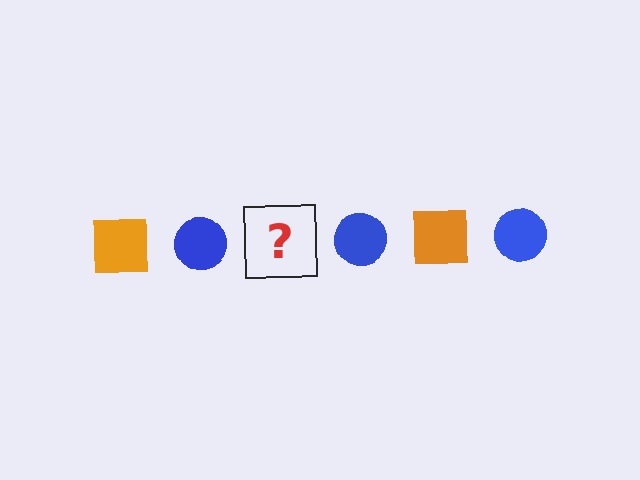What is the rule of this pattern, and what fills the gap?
The rule is that the pattern alternates between orange square and blue circle. The gap should be filled with an orange square.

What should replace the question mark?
The question mark should be replaced with an orange square.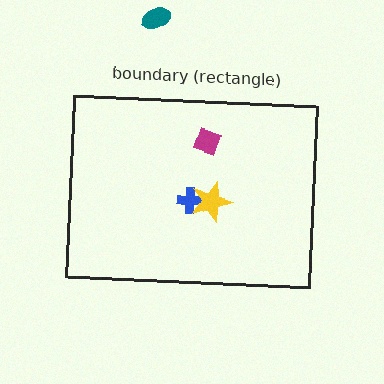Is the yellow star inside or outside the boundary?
Inside.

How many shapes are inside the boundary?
3 inside, 1 outside.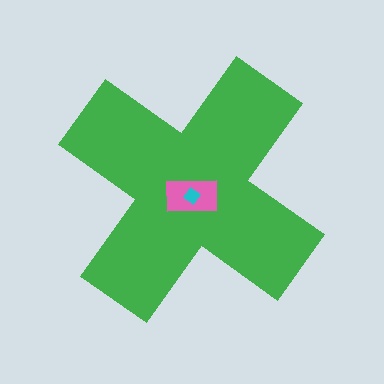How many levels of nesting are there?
3.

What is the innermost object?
The cyan diamond.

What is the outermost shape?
The green cross.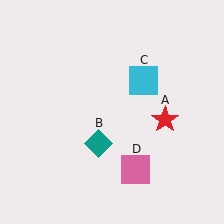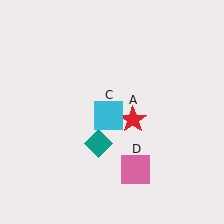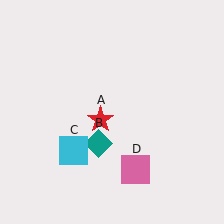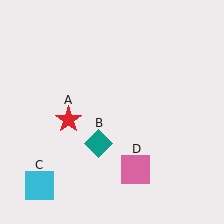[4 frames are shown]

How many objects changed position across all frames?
2 objects changed position: red star (object A), cyan square (object C).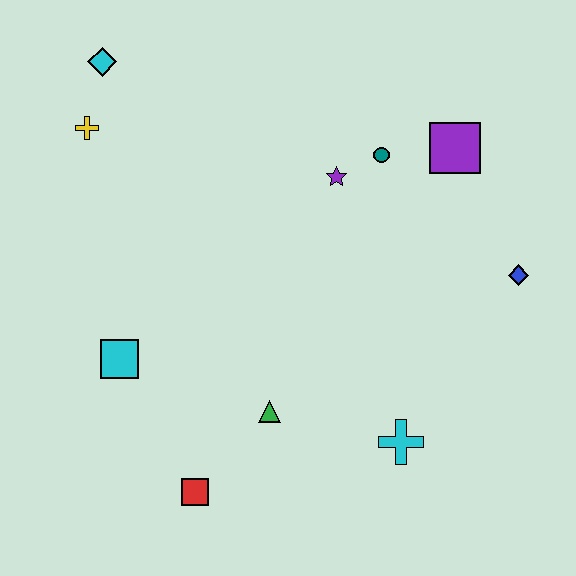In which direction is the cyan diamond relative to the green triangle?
The cyan diamond is above the green triangle.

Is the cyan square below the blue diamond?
Yes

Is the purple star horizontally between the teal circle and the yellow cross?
Yes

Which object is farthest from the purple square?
The red square is farthest from the purple square.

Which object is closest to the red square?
The green triangle is closest to the red square.